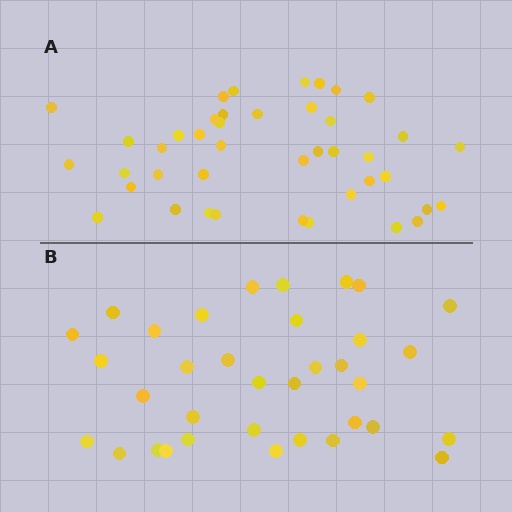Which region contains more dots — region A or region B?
Region A (the top region) has more dots.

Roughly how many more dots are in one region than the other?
Region A has roughly 8 or so more dots than region B.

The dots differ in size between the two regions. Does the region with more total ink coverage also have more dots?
No. Region B has more total ink coverage because its dots are larger, but region A actually contains more individual dots. Total area can be misleading — the number of items is what matters here.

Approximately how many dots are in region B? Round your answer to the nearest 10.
About 40 dots. (The exact count is 35, which rounds to 40.)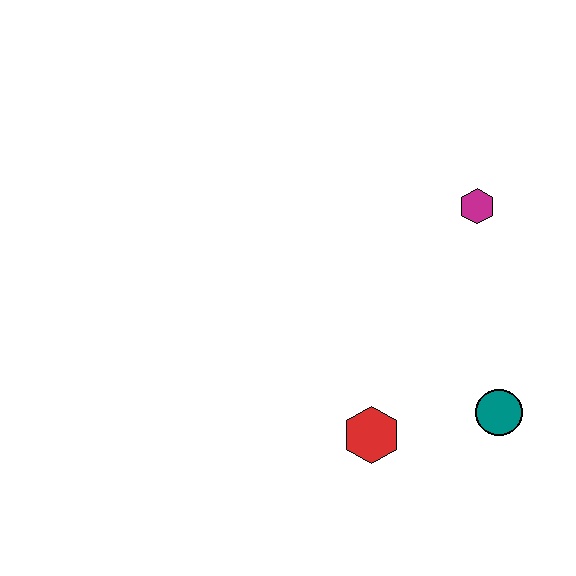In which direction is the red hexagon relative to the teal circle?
The red hexagon is to the left of the teal circle.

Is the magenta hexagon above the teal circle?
Yes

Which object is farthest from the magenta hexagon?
The red hexagon is farthest from the magenta hexagon.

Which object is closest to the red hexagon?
The teal circle is closest to the red hexagon.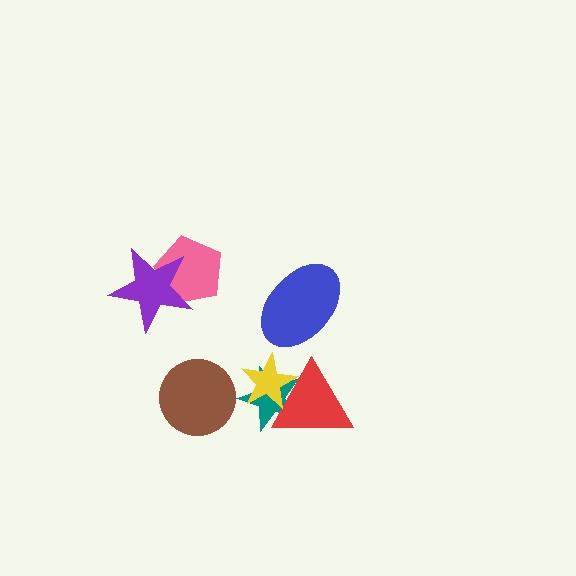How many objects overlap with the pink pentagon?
1 object overlaps with the pink pentagon.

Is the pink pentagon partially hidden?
Yes, it is partially covered by another shape.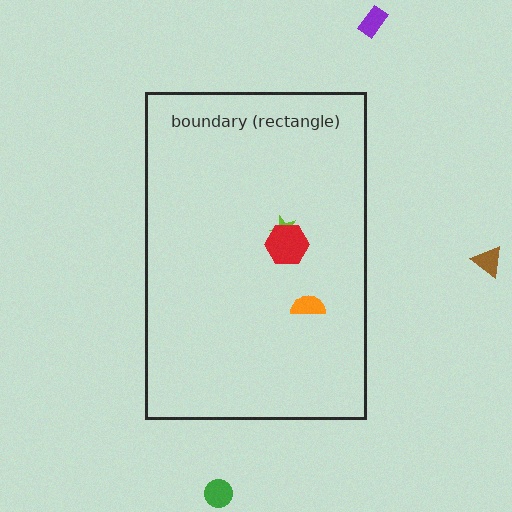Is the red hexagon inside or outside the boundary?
Inside.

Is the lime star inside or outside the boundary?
Inside.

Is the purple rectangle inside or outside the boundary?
Outside.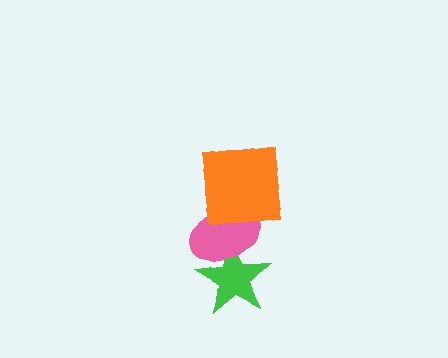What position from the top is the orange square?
The orange square is 1st from the top.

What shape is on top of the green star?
The pink ellipse is on top of the green star.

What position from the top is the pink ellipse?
The pink ellipse is 2nd from the top.